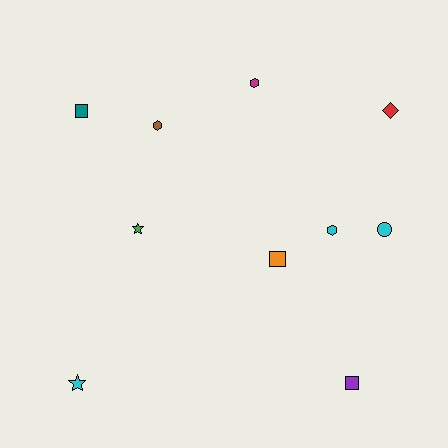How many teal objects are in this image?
There is 1 teal object.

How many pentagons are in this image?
There are no pentagons.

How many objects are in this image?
There are 10 objects.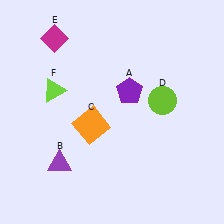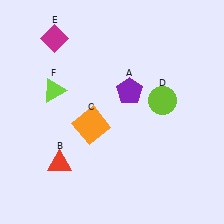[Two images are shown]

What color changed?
The triangle (B) changed from purple in Image 1 to red in Image 2.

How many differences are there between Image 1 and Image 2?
There is 1 difference between the two images.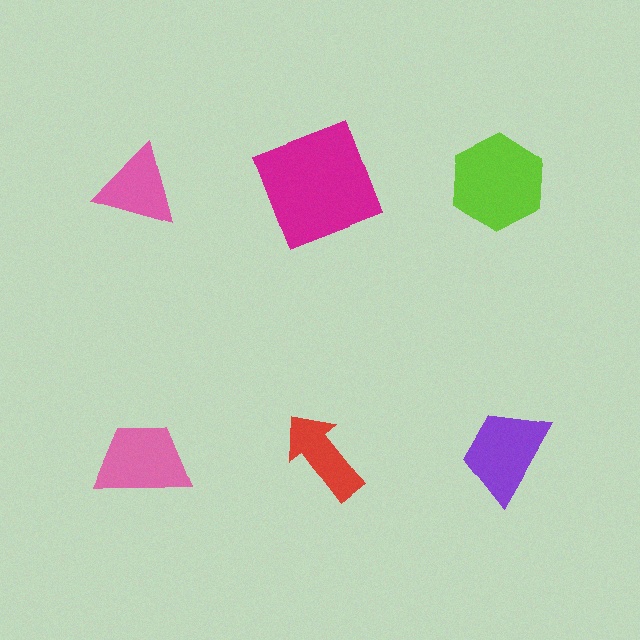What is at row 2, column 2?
A red arrow.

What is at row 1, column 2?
A magenta square.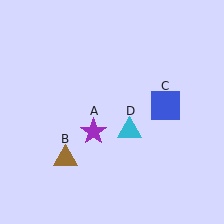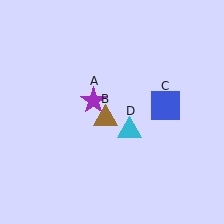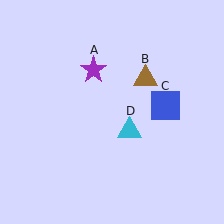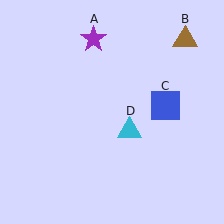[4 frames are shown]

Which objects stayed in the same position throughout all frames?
Blue square (object C) and cyan triangle (object D) remained stationary.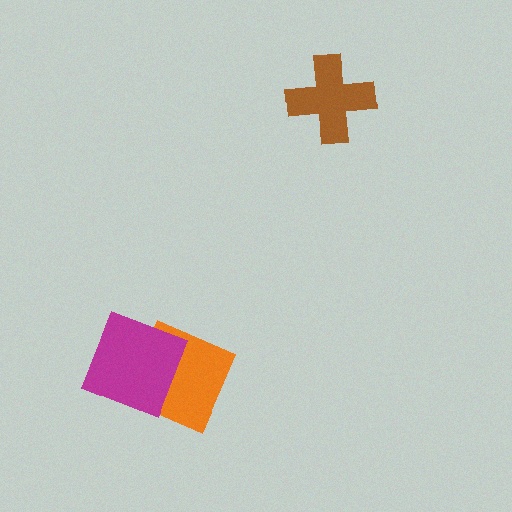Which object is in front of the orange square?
The magenta square is in front of the orange square.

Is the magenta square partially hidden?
No, no other shape covers it.